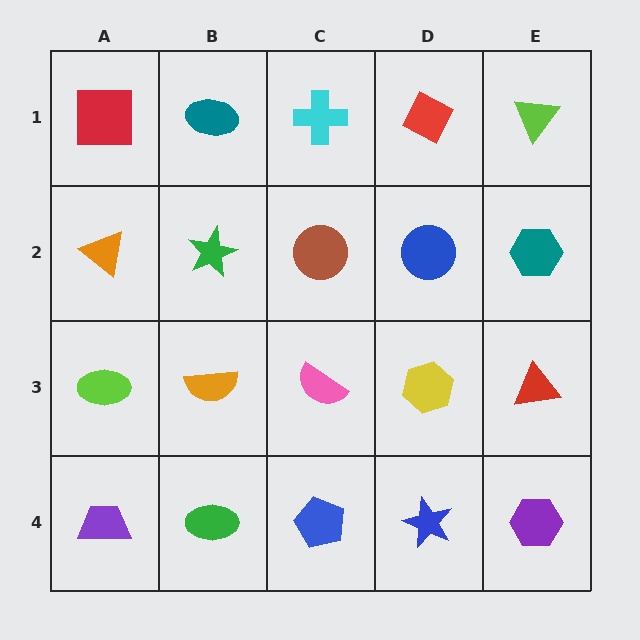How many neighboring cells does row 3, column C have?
4.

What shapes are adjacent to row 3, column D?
A blue circle (row 2, column D), a blue star (row 4, column D), a pink semicircle (row 3, column C), a red triangle (row 3, column E).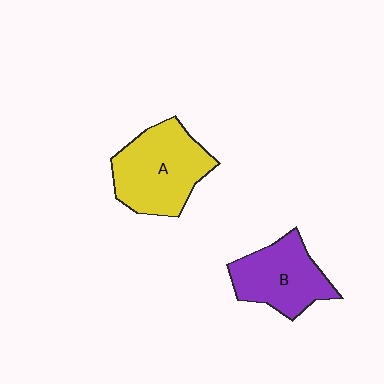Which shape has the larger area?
Shape A (yellow).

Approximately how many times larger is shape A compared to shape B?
Approximately 1.2 times.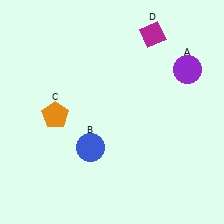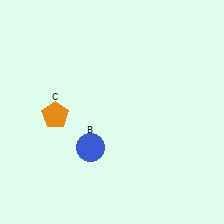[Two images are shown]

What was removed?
The magenta diamond (D), the purple circle (A) were removed in Image 2.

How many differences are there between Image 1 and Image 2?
There are 2 differences between the two images.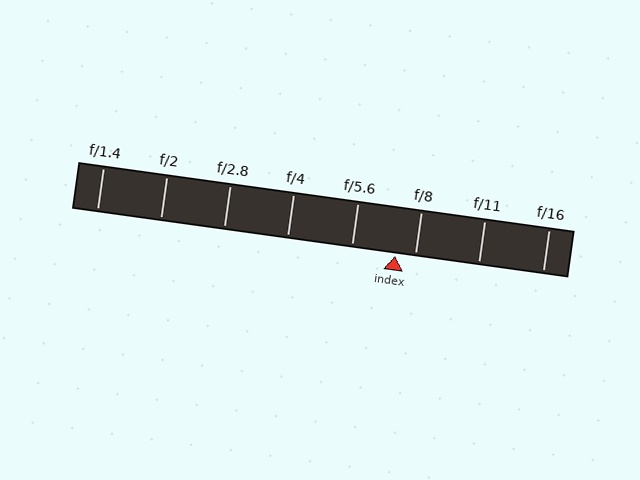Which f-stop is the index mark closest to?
The index mark is closest to f/8.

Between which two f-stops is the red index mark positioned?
The index mark is between f/5.6 and f/8.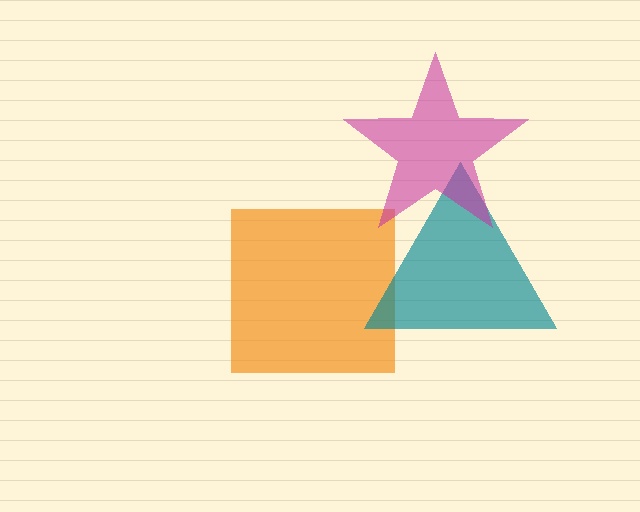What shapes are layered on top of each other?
The layered shapes are: an orange square, a teal triangle, a magenta star.